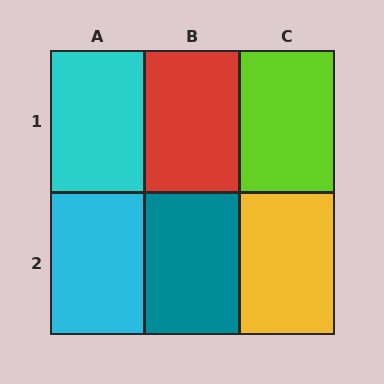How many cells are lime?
1 cell is lime.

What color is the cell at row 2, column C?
Yellow.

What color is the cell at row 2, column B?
Teal.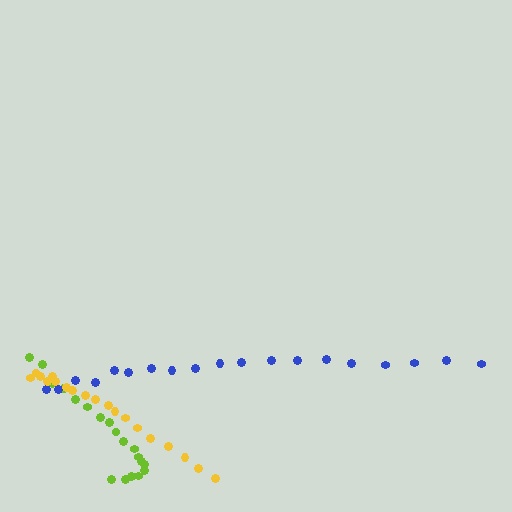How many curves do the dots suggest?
There are 3 distinct paths.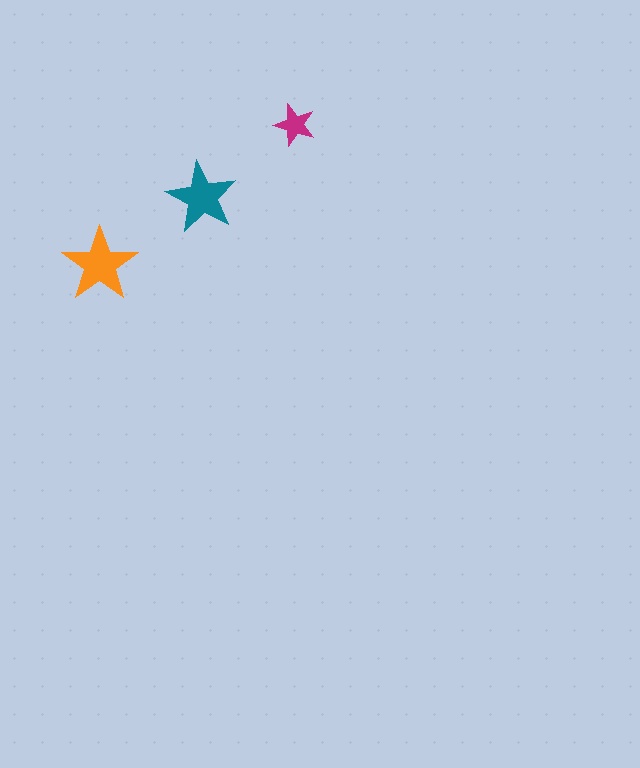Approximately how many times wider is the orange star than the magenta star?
About 2 times wider.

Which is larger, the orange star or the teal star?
The orange one.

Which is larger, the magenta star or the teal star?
The teal one.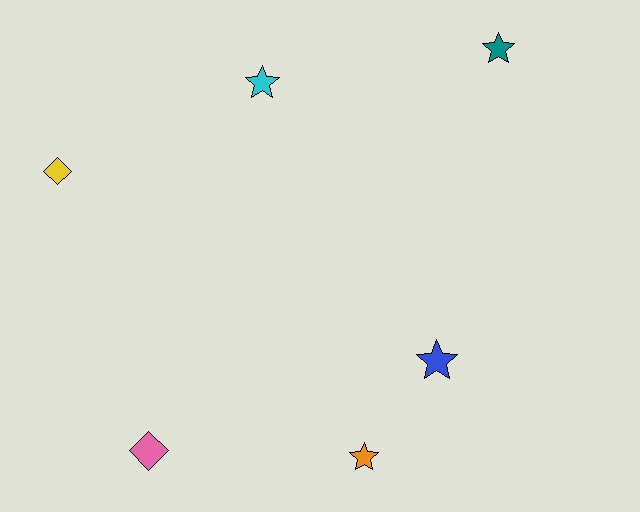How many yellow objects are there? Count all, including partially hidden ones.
There is 1 yellow object.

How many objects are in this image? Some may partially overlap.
There are 6 objects.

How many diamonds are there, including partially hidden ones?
There are 2 diamonds.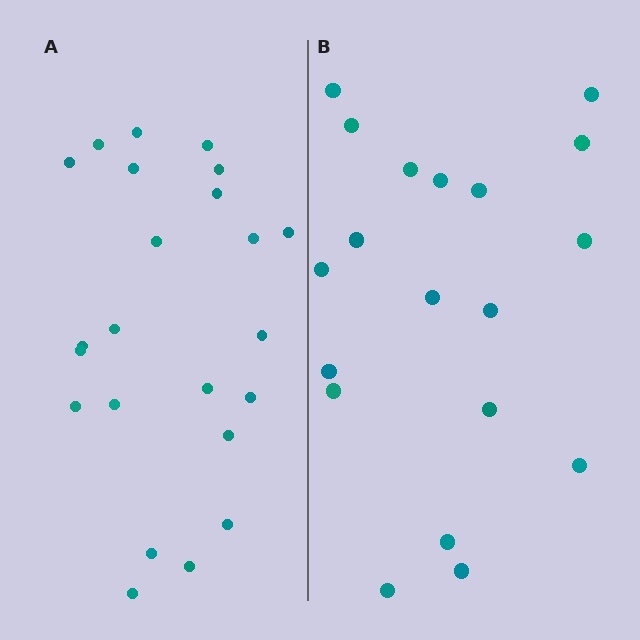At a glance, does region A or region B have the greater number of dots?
Region A (the left region) has more dots.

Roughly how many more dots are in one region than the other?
Region A has about 4 more dots than region B.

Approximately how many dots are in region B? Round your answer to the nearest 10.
About 20 dots. (The exact count is 19, which rounds to 20.)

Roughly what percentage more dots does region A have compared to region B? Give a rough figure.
About 20% more.